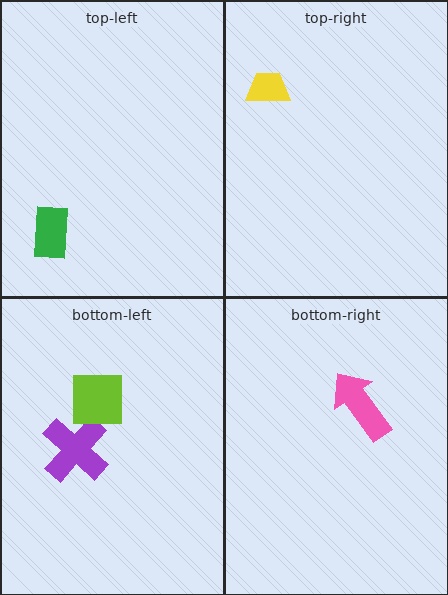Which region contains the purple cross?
The bottom-left region.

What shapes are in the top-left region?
The green rectangle.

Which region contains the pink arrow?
The bottom-right region.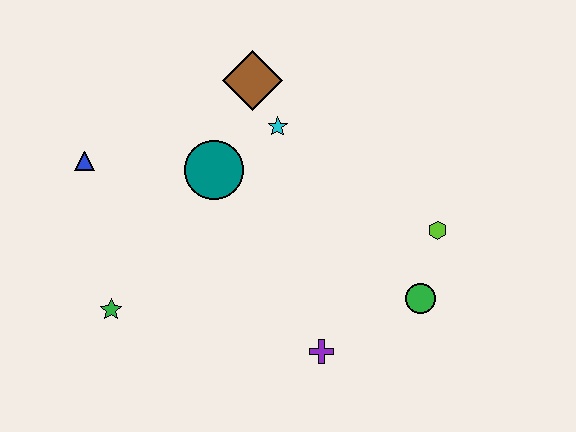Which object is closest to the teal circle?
The cyan star is closest to the teal circle.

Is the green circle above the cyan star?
No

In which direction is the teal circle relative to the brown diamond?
The teal circle is below the brown diamond.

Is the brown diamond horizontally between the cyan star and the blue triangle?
Yes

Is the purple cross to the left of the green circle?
Yes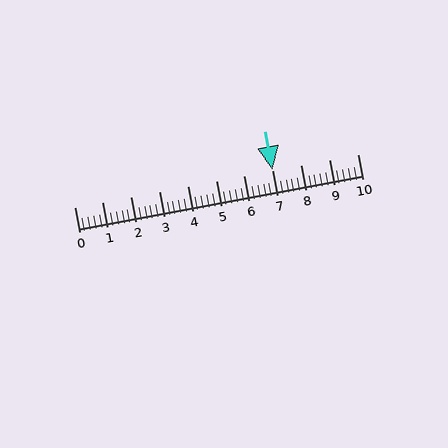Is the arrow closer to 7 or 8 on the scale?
The arrow is closer to 7.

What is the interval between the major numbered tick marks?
The major tick marks are spaced 1 units apart.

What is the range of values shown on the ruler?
The ruler shows values from 0 to 10.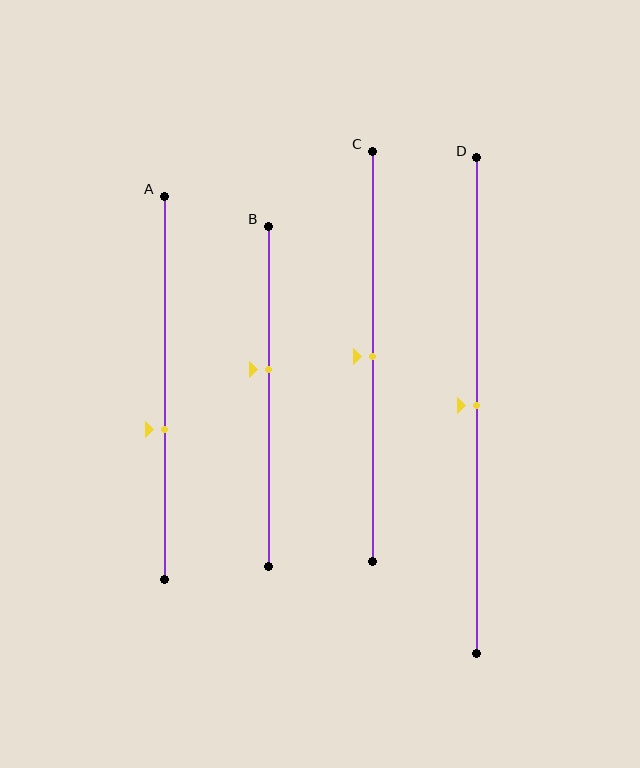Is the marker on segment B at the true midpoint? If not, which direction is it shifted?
No, the marker on segment B is shifted upward by about 8% of the segment length.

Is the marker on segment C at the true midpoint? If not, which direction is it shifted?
Yes, the marker on segment C is at the true midpoint.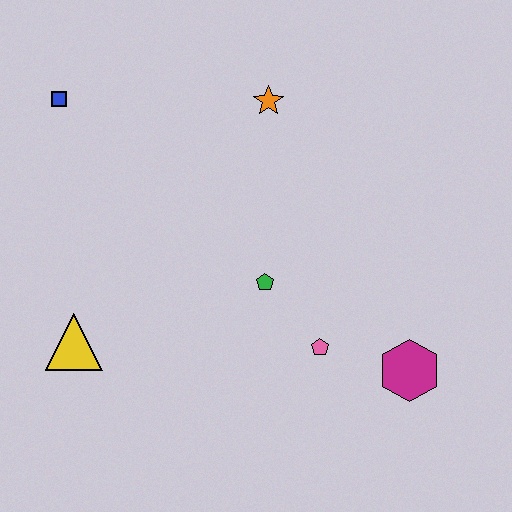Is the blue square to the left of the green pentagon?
Yes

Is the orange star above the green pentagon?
Yes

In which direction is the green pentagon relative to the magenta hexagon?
The green pentagon is to the left of the magenta hexagon.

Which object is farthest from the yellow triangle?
The magenta hexagon is farthest from the yellow triangle.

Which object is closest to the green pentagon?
The pink pentagon is closest to the green pentagon.